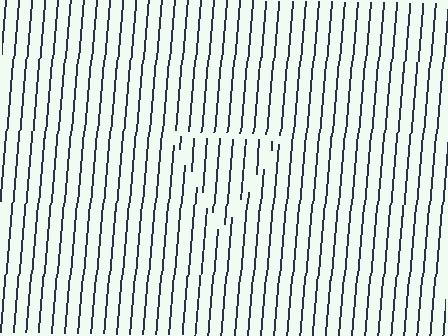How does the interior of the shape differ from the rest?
The interior of the shape contains the same grating, shifted by half a period — the contour is defined by the phase discontinuity where line-ends from the inner and outer gratings abut.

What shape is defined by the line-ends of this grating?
An illusory triangle. The interior of the shape contains the same grating, shifted by half a period — the contour is defined by the phase discontinuity where line-ends from the inner and outer gratings abut.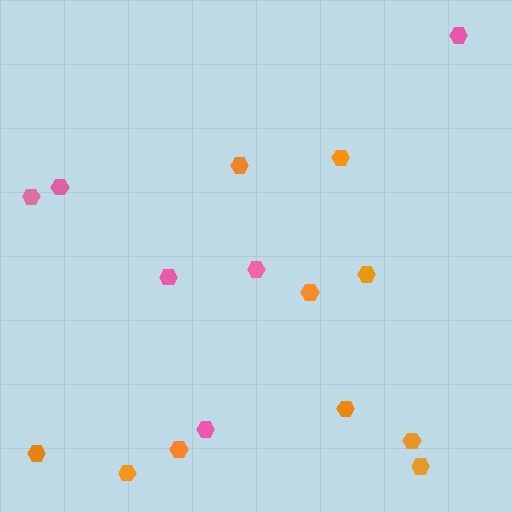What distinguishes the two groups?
There are 2 groups: one group of pink hexagons (6) and one group of orange hexagons (10).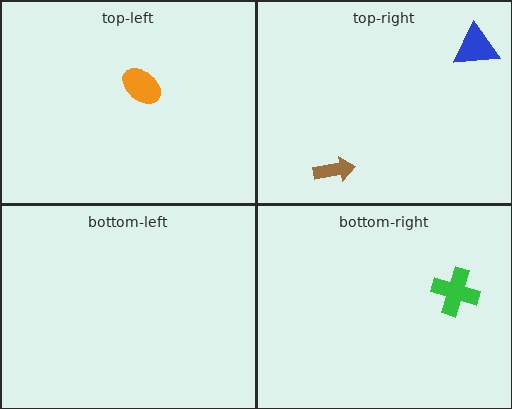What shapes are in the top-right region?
The blue triangle, the brown arrow.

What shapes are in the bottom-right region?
The green cross.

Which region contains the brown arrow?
The top-right region.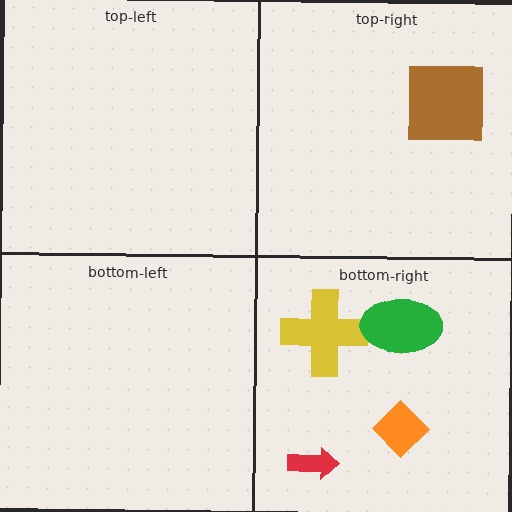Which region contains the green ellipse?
The bottom-right region.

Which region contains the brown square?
The top-right region.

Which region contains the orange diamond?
The bottom-right region.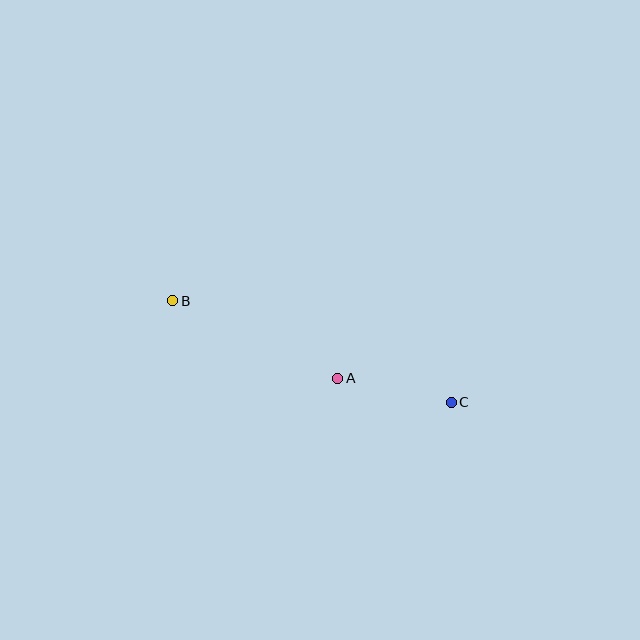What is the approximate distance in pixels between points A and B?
The distance between A and B is approximately 182 pixels.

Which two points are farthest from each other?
Points B and C are farthest from each other.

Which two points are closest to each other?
Points A and C are closest to each other.